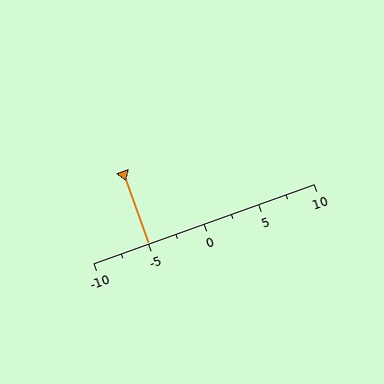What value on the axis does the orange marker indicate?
The marker indicates approximately -5.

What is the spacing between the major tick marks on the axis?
The major ticks are spaced 5 apart.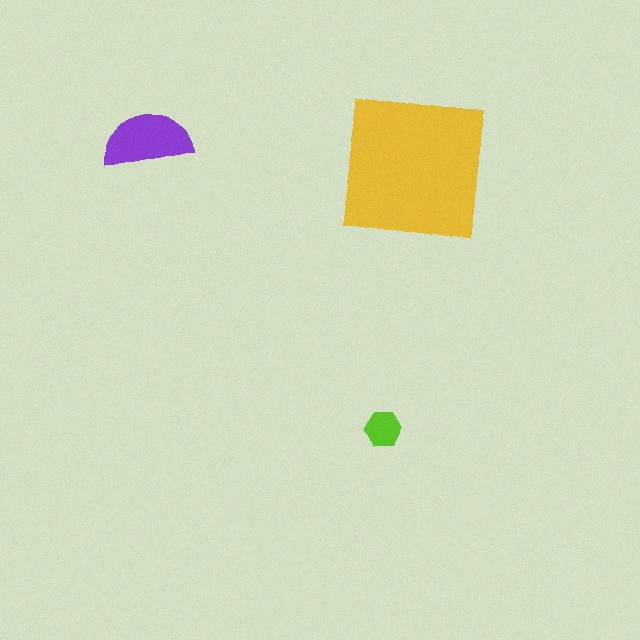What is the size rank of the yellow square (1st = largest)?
1st.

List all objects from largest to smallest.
The yellow square, the purple semicircle, the lime hexagon.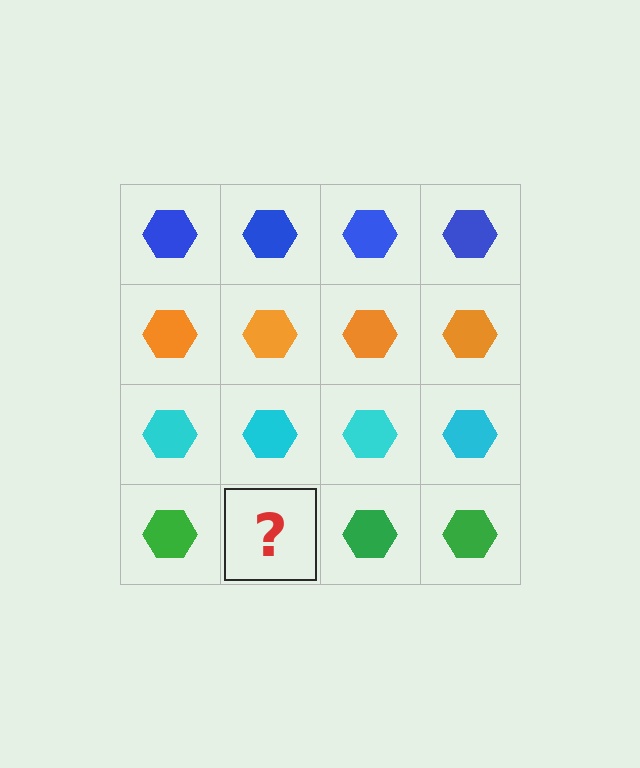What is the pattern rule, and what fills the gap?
The rule is that each row has a consistent color. The gap should be filled with a green hexagon.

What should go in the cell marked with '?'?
The missing cell should contain a green hexagon.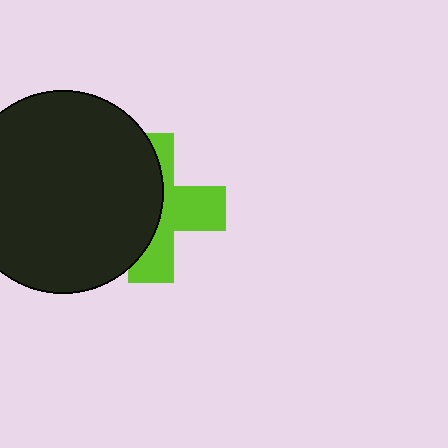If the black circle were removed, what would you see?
You would see the complete lime cross.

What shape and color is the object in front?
The object in front is a black circle.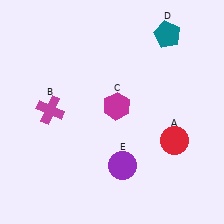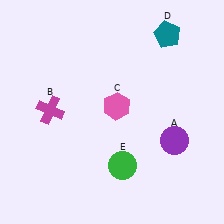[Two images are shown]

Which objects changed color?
A changed from red to purple. C changed from magenta to pink. E changed from purple to green.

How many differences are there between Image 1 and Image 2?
There are 3 differences between the two images.